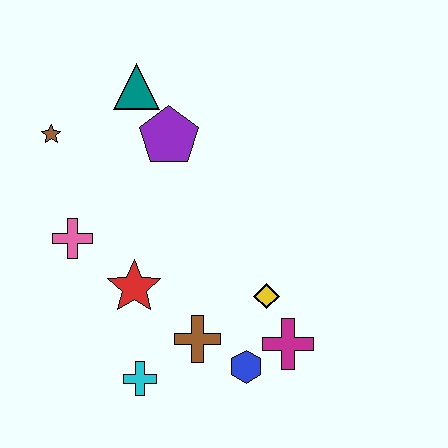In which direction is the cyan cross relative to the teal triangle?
The cyan cross is below the teal triangle.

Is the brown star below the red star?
No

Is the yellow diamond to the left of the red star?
No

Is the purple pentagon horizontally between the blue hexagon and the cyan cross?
Yes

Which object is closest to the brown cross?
The blue hexagon is closest to the brown cross.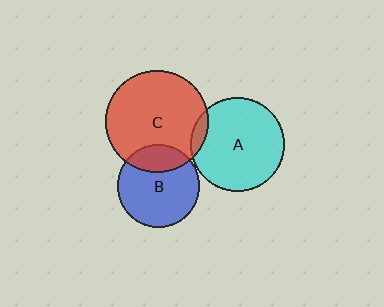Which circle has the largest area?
Circle C (red).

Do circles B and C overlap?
Yes.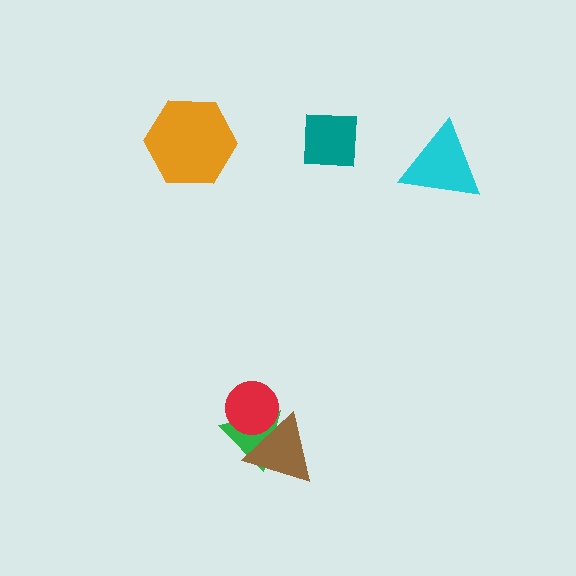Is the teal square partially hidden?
No, no other shape covers it.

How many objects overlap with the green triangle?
2 objects overlap with the green triangle.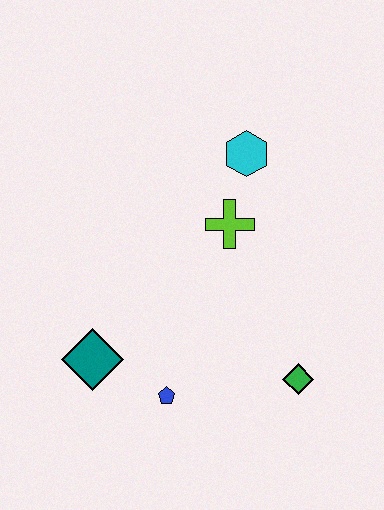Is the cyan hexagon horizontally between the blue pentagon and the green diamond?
Yes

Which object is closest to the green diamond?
The blue pentagon is closest to the green diamond.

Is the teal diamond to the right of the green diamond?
No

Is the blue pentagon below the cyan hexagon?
Yes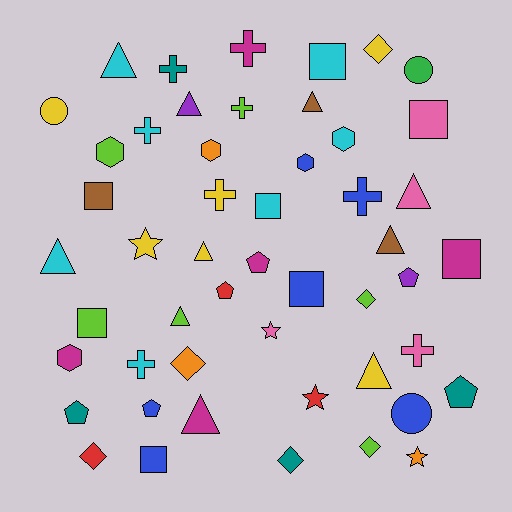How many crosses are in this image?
There are 8 crosses.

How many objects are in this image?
There are 50 objects.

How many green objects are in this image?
There is 1 green object.